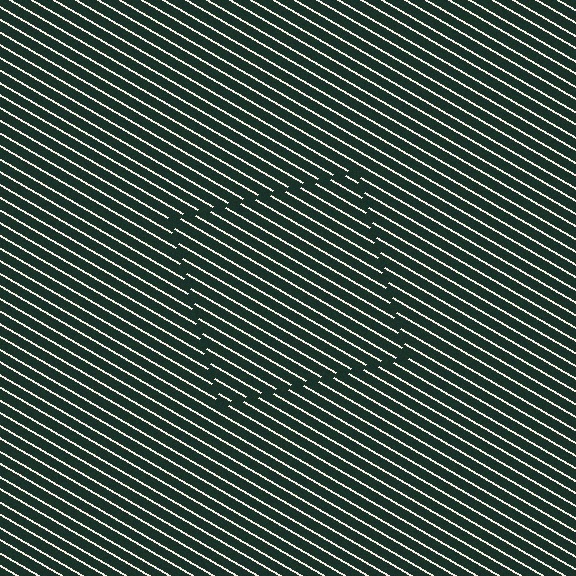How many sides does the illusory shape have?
4 sides — the line-ends trace a square.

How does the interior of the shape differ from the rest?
The interior of the shape contains the same grating, shifted by half a period — the contour is defined by the phase discontinuity where line-ends from the inner and outer gratings abut.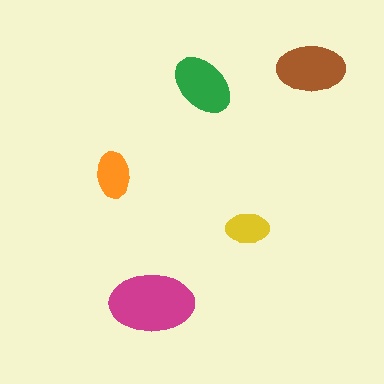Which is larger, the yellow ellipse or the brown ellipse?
The brown one.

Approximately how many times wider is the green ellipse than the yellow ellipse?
About 1.5 times wider.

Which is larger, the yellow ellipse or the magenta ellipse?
The magenta one.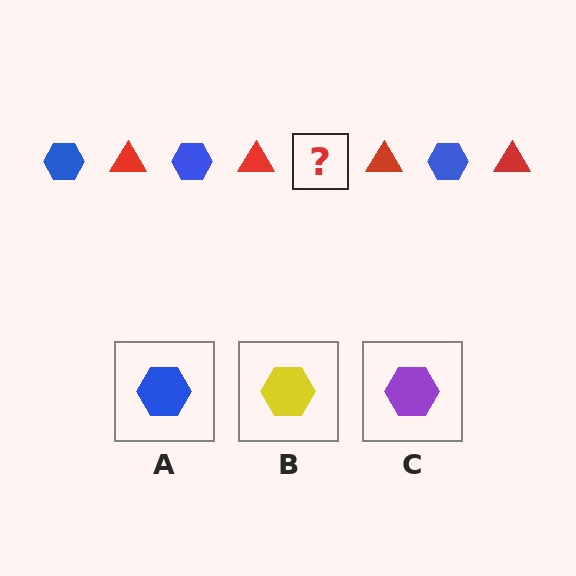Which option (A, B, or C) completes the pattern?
A.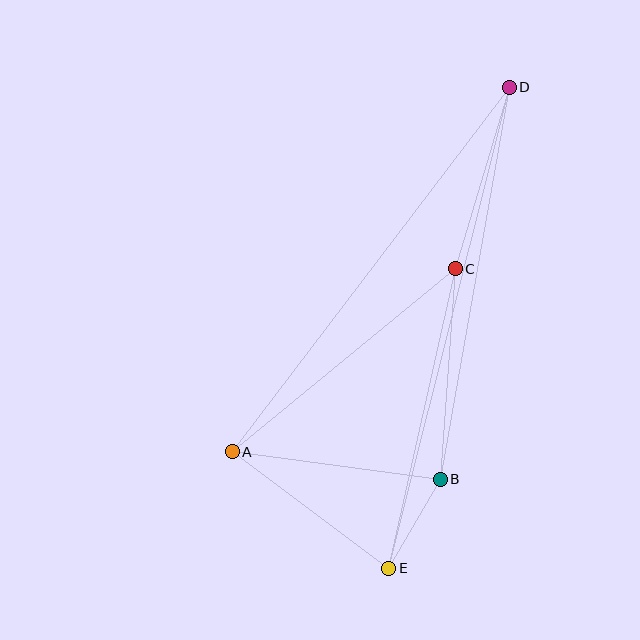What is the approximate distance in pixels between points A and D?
The distance between A and D is approximately 458 pixels.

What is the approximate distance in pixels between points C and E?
The distance between C and E is approximately 307 pixels.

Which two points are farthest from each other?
Points D and E are farthest from each other.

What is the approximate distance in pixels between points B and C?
The distance between B and C is approximately 211 pixels.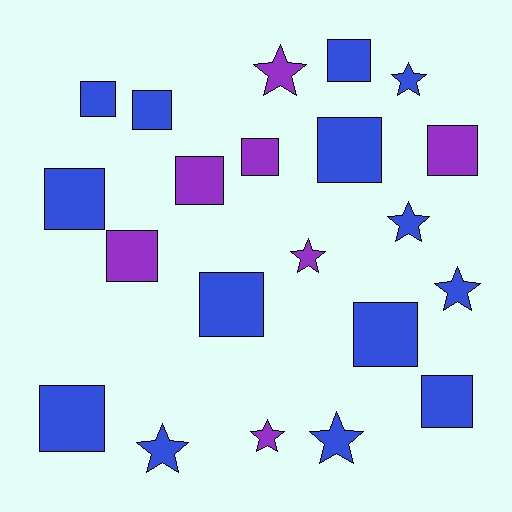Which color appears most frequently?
Blue, with 14 objects.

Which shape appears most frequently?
Square, with 13 objects.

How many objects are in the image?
There are 21 objects.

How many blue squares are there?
There are 9 blue squares.